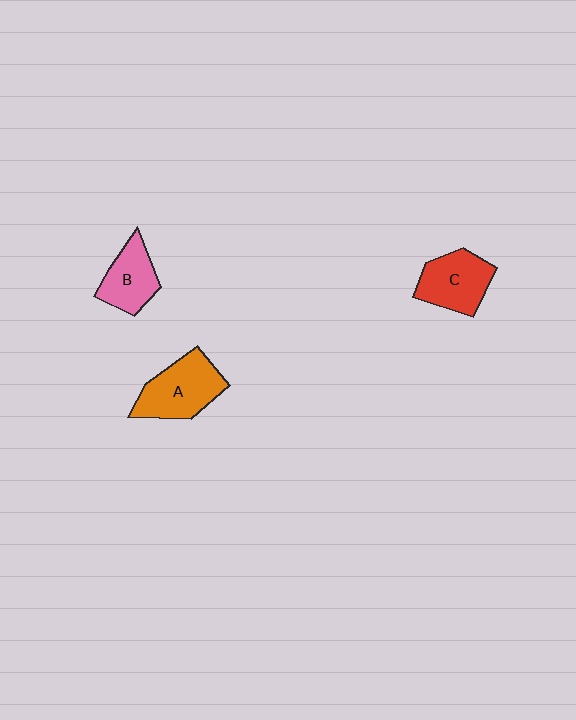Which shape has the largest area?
Shape A (orange).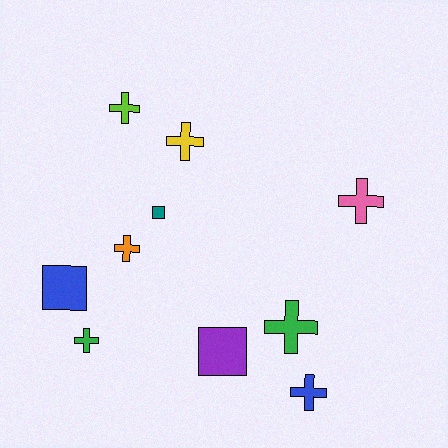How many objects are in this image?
There are 10 objects.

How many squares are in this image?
There are 3 squares.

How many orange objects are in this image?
There is 1 orange object.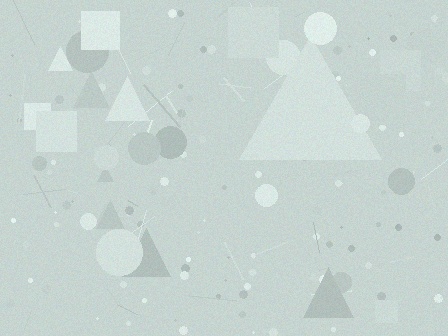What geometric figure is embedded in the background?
A triangle is embedded in the background.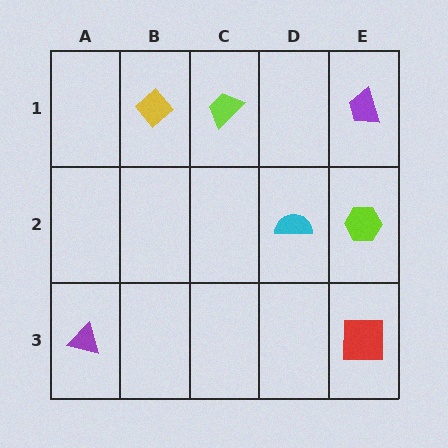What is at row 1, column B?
A yellow diamond.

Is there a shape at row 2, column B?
No, that cell is empty.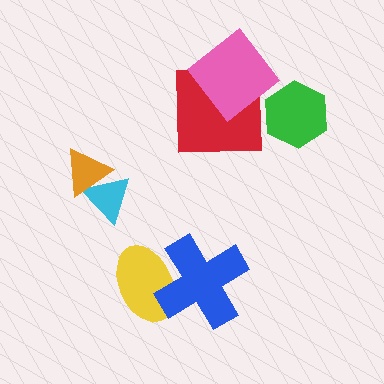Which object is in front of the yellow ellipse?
The blue cross is in front of the yellow ellipse.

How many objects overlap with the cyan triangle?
1 object overlaps with the cyan triangle.